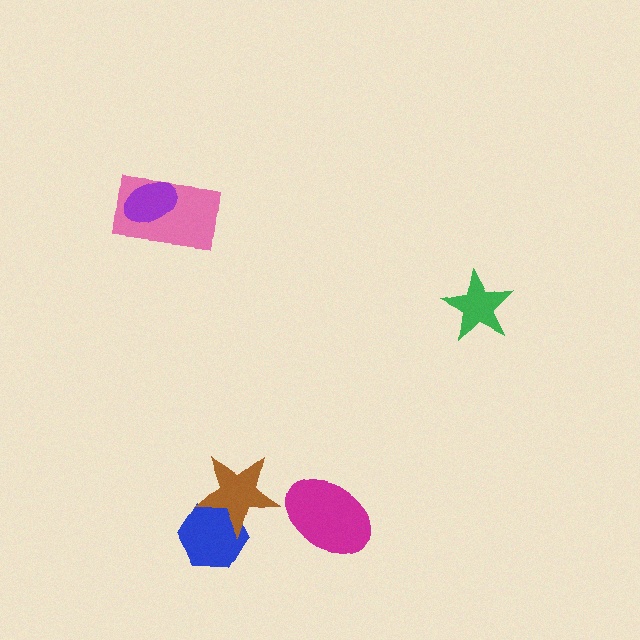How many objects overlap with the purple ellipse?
1 object overlaps with the purple ellipse.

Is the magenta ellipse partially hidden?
No, no other shape covers it.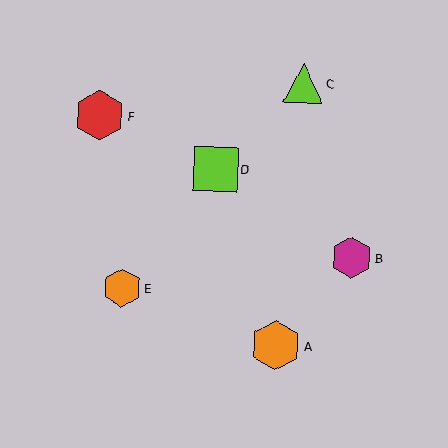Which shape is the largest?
The red hexagon (labeled F) is the largest.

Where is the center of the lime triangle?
The center of the lime triangle is at (304, 83).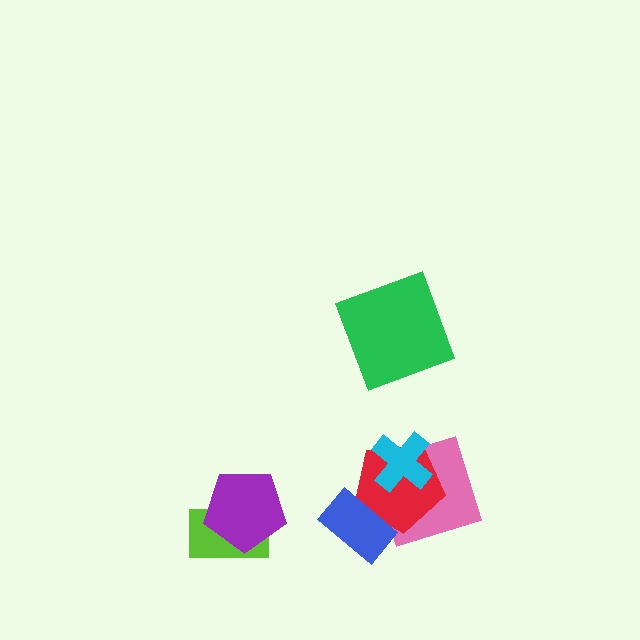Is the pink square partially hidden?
Yes, it is partially covered by another shape.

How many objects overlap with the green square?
0 objects overlap with the green square.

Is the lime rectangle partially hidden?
Yes, it is partially covered by another shape.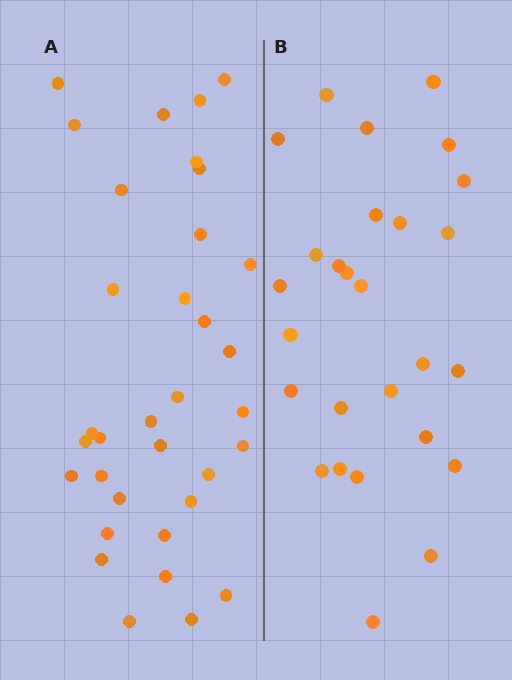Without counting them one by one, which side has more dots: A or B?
Region A (the left region) has more dots.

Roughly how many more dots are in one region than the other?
Region A has roughly 8 or so more dots than region B.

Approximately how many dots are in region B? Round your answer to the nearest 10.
About 30 dots. (The exact count is 27, which rounds to 30.)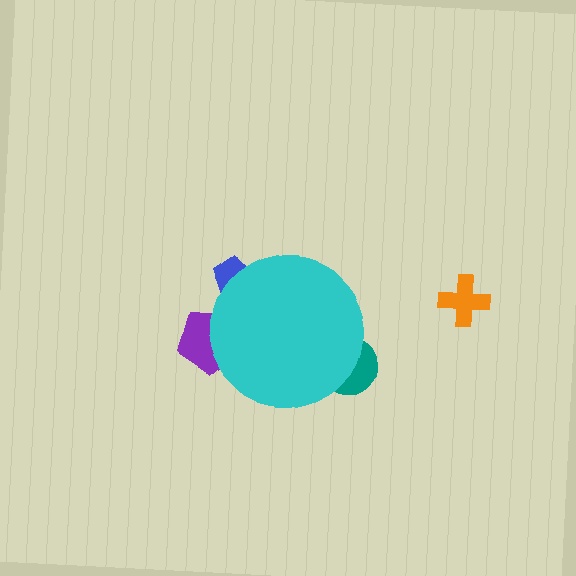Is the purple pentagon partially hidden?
Yes, the purple pentagon is partially hidden behind the cyan circle.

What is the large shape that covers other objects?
A cyan circle.